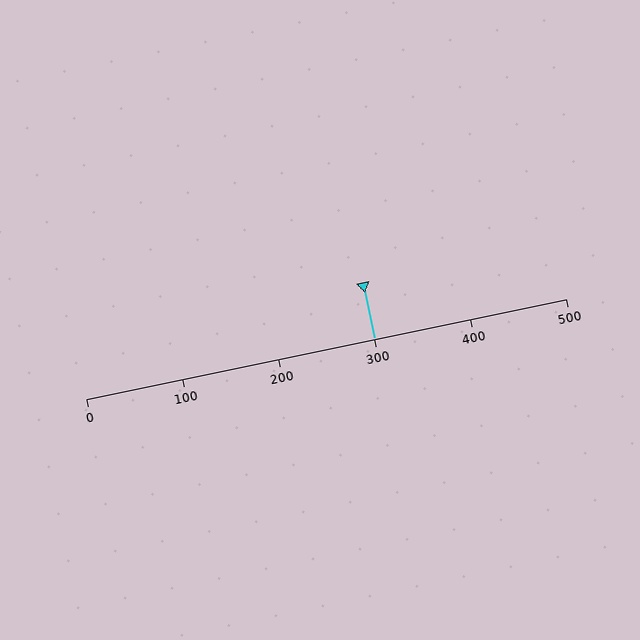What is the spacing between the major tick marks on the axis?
The major ticks are spaced 100 apart.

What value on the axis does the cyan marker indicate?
The marker indicates approximately 300.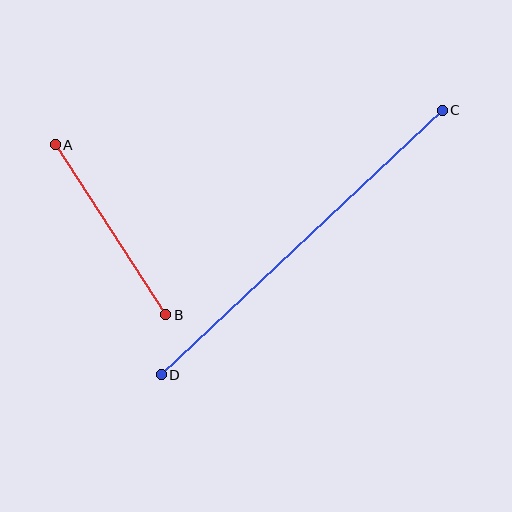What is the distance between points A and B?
The distance is approximately 203 pixels.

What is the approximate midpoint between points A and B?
The midpoint is at approximately (110, 230) pixels.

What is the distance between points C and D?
The distance is approximately 386 pixels.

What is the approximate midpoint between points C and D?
The midpoint is at approximately (302, 242) pixels.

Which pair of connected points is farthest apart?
Points C and D are farthest apart.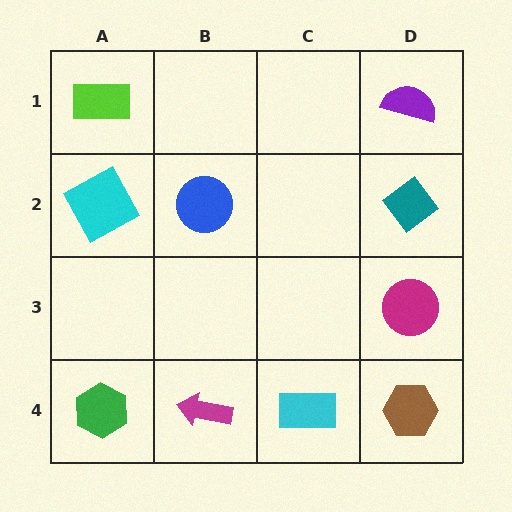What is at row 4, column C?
A cyan rectangle.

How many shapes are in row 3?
1 shape.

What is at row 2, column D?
A teal diamond.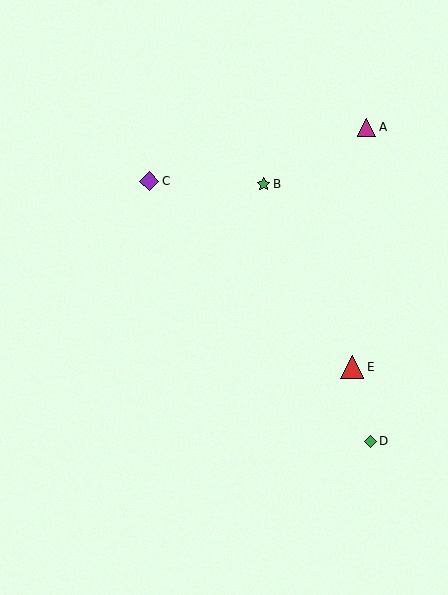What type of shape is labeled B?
Shape B is a green star.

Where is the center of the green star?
The center of the green star is at (264, 184).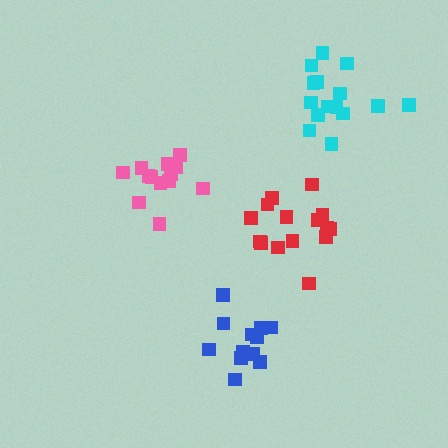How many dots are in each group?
Group 1: 14 dots, Group 2: 15 dots, Group 3: 13 dots, Group 4: 15 dots (57 total).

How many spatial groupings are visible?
There are 4 spatial groupings.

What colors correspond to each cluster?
The clusters are colored: pink, red, blue, cyan.